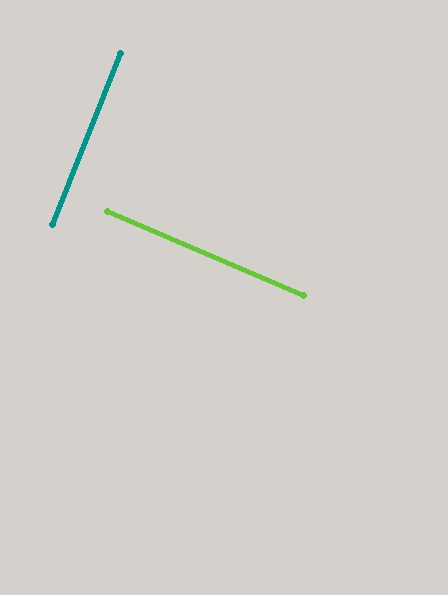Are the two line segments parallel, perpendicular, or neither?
Perpendicular — they meet at approximately 88°.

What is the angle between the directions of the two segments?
Approximately 88 degrees.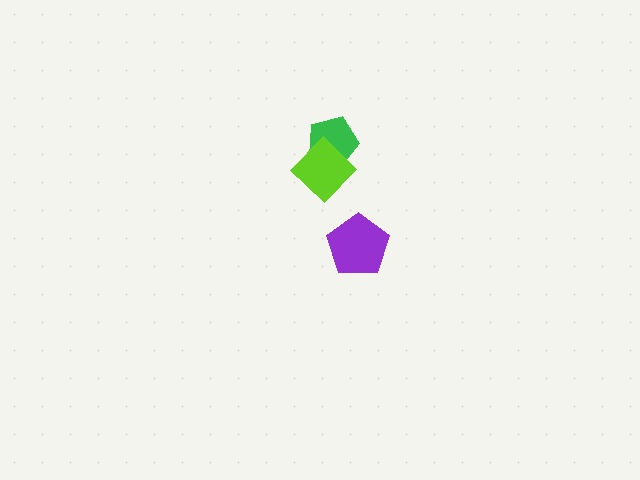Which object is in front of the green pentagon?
The lime diamond is in front of the green pentagon.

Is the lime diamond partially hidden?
No, no other shape covers it.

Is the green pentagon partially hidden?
Yes, it is partially covered by another shape.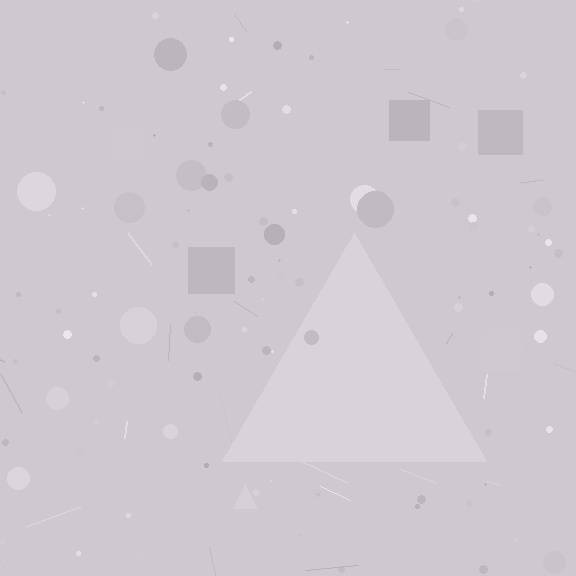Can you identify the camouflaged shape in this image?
The camouflaged shape is a triangle.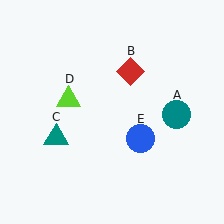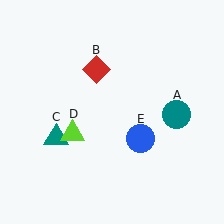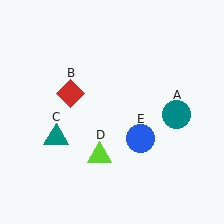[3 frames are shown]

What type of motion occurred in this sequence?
The red diamond (object B), lime triangle (object D) rotated counterclockwise around the center of the scene.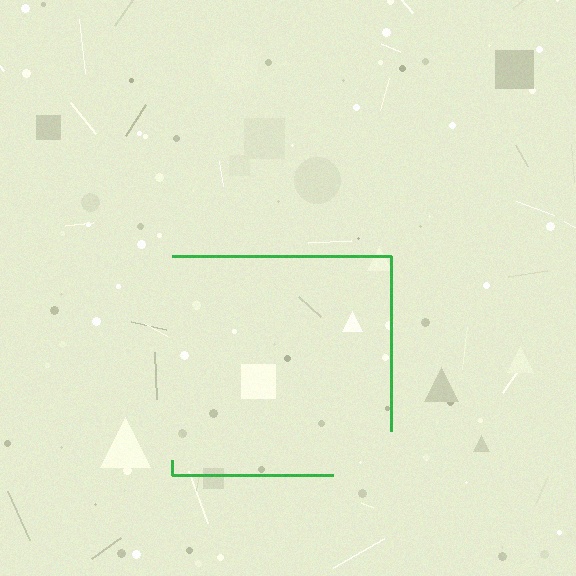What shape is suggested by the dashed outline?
The dashed outline suggests a square.